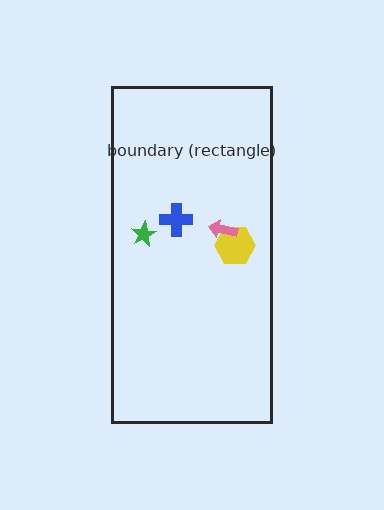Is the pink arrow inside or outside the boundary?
Inside.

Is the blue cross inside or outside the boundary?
Inside.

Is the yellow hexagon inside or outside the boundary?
Inside.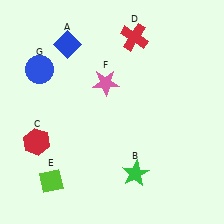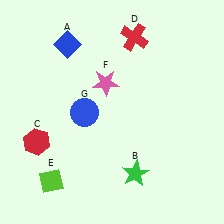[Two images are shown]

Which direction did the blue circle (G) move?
The blue circle (G) moved right.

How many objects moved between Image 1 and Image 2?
1 object moved between the two images.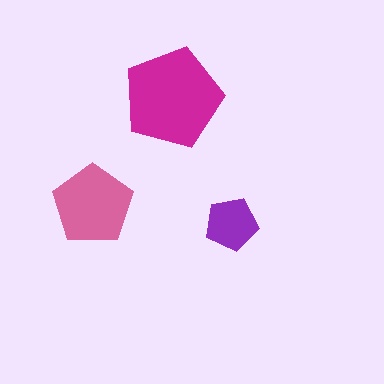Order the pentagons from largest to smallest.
the magenta one, the pink one, the purple one.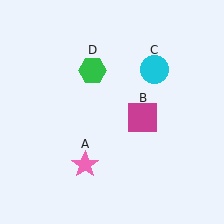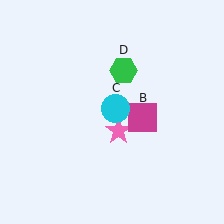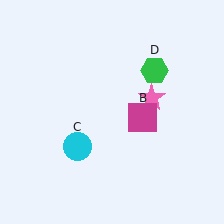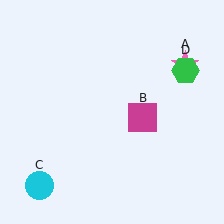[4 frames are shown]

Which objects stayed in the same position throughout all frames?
Magenta square (object B) remained stationary.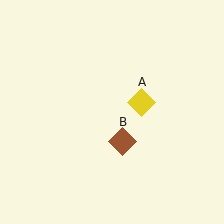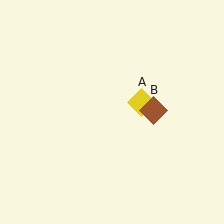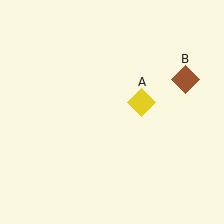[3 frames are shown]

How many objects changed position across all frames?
1 object changed position: brown diamond (object B).